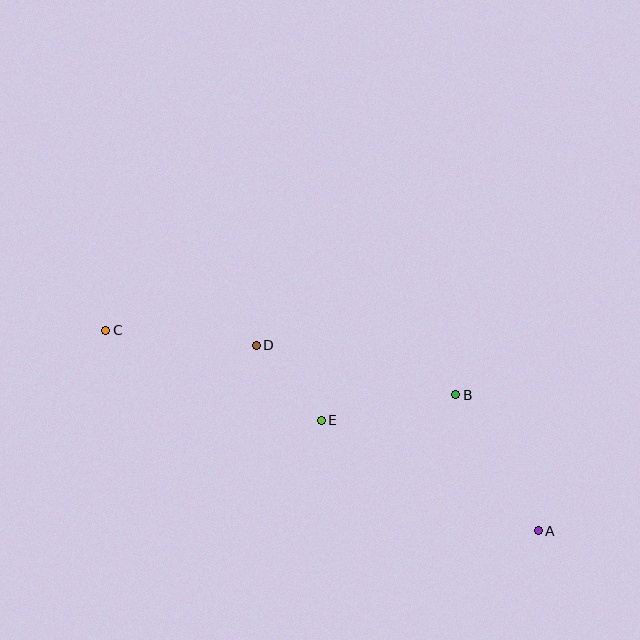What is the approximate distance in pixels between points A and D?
The distance between A and D is approximately 338 pixels.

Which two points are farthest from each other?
Points A and C are farthest from each other.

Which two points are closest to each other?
Points D and E are closest to each other.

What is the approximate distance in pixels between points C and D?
The distance between C and D is approximately 151 pixels.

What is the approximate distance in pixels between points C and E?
The distance between C and E is approximately 234 pixels.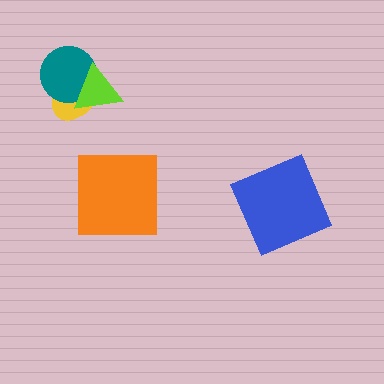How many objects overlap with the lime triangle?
2 objects overlap with the lime triangle.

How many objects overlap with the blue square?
0 objects overlap with the blue square.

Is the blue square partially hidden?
No, no other shape covers it.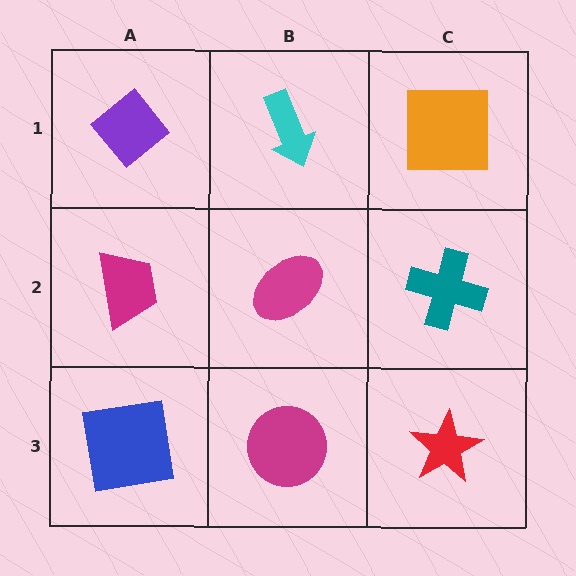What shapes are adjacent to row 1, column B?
A magenta ellipse (row 2, column B), a purple diamond (row 1, column A), an orange square (row 1, column C).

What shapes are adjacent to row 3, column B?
A magenta ellipse (row 2, column B), a blue square (row 3, column A), a red star (row 3, column C).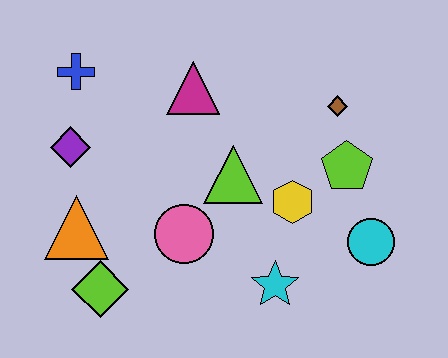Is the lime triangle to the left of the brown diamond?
Yes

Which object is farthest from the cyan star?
The blue cross is farthest from the cyan star.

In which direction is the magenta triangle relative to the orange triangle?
The magenta triangle is above the orange triangle.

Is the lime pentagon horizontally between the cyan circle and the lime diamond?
Yes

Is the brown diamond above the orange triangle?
Yes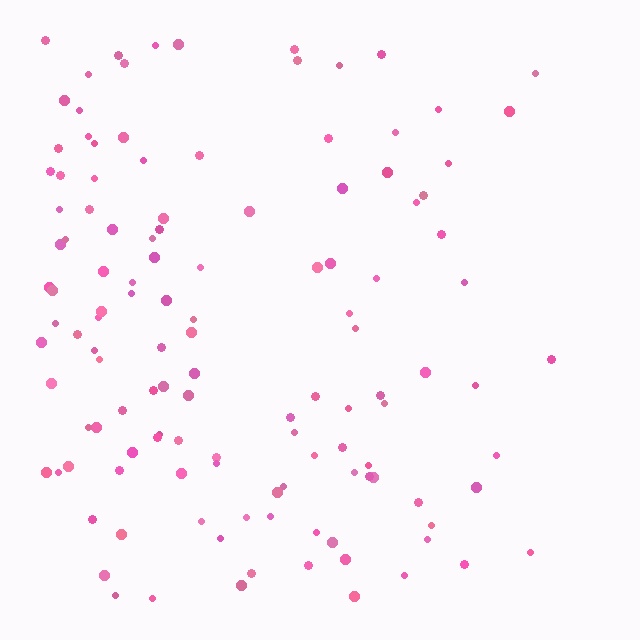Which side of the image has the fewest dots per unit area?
The right.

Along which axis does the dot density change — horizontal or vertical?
Horizontal.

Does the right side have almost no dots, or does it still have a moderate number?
Still a moderate number, just noticeably fewer than the left.